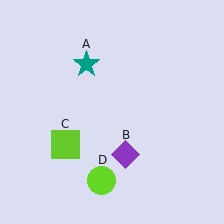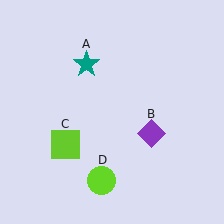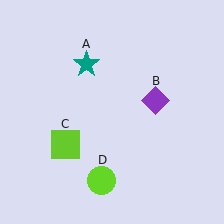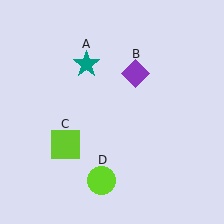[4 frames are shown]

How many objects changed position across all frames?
1 object changed position: purple diamond (object B).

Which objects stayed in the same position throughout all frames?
Teal star (object A) and lime square (object C) and lime circle (object D) remained stationary.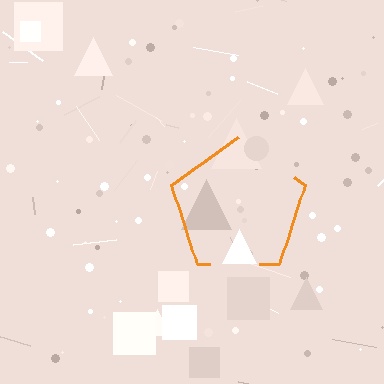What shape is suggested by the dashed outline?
The dashed outline suggests a pentagon.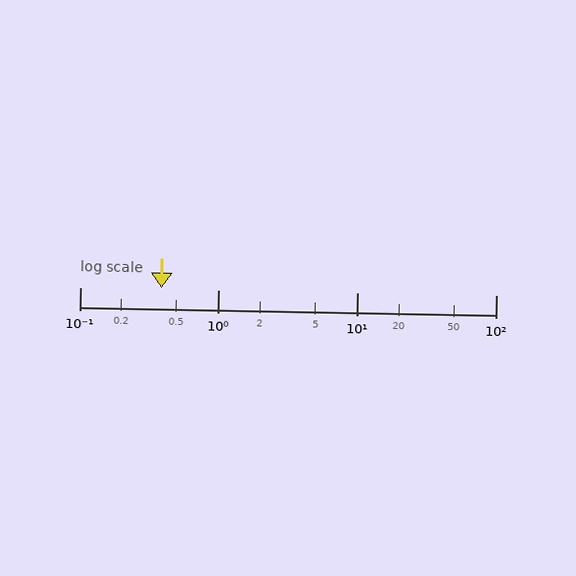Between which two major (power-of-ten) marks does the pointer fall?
The pointer is between 0.1 and 1.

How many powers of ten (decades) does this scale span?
The scale spans 3 decades, from 0.1 to 100.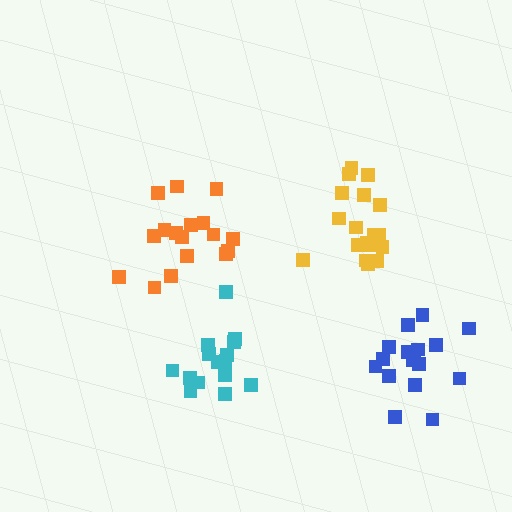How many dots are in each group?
Group 1: 18 dots, Group 2: 15 dots, Group 3: 17 dots, Group 4: 17 dots (67 total).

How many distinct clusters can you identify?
There are 4 distinct clusters.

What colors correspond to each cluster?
The clusters are colored: yellow, cyan, blue, orange.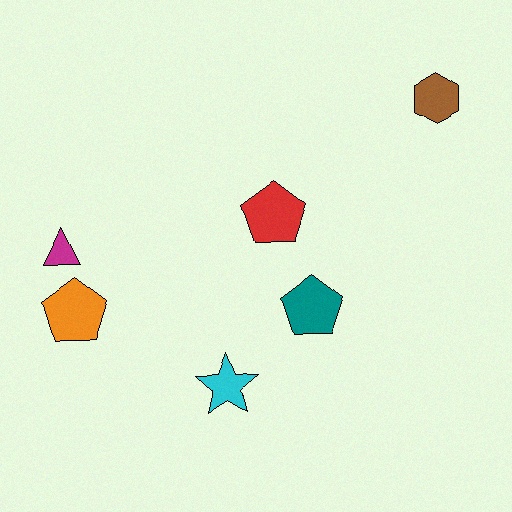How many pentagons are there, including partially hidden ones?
There are 3 pentagons.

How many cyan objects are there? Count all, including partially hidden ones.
There is 1 cyan object.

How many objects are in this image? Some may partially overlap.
There are 6 objects.